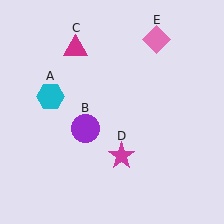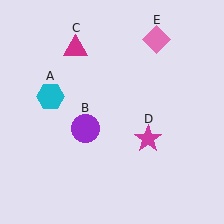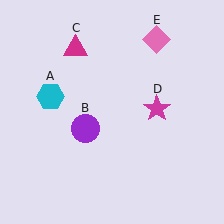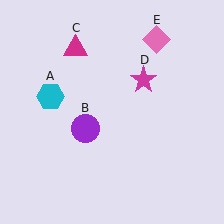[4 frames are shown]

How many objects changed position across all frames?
1 object changed position: magenta star (object D).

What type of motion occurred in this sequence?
The magenta star (object D) rotated counterclockwise around the center of the scene.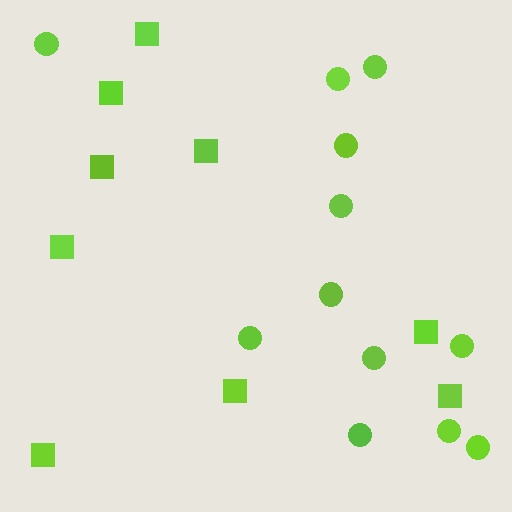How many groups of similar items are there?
There are 2 groups: one group of circles (12) and one group of squares (9).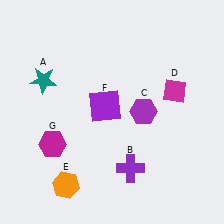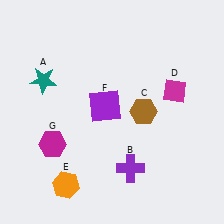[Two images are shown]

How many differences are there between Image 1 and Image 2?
There is 1 difference between the two images.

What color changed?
The hexagon (C) changed from purple in Image 1 to brown in Image 2.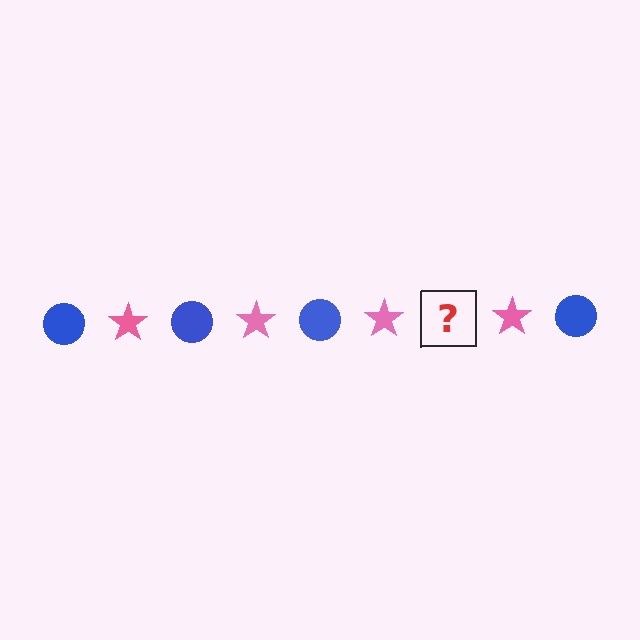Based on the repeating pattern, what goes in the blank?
The blank should be a blue circle.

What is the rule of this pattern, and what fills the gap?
The rule is that the pattern alternates between blue circle and pink star. The gap should be filled with a blue circle.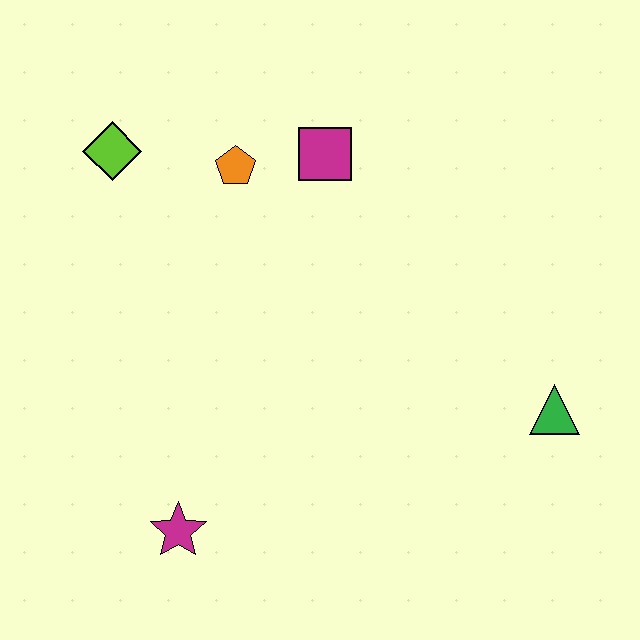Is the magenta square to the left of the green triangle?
Yes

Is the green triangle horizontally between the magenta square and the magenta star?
No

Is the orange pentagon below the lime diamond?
Yes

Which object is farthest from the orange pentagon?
The green triangle is farthest from the orange pentagon.